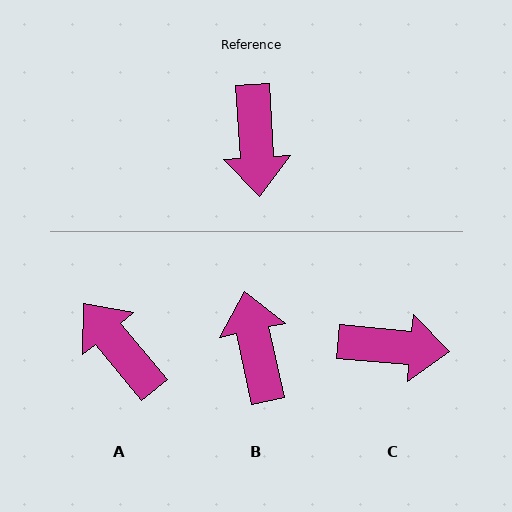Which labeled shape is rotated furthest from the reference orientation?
B, about 172 degrees away.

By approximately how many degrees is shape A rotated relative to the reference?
Approximately 144 degrees clockwise.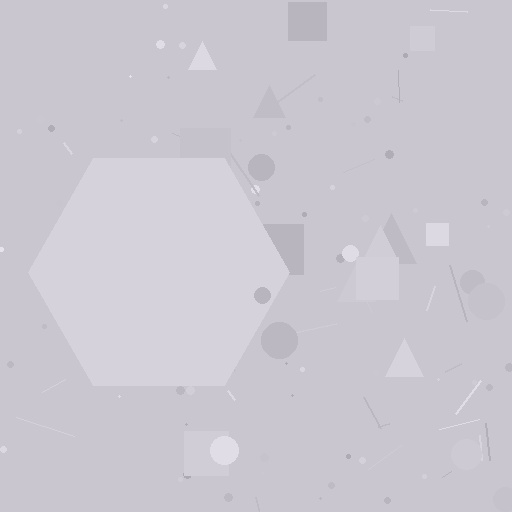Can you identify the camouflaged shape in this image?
The camouflaged shape is a hexagon.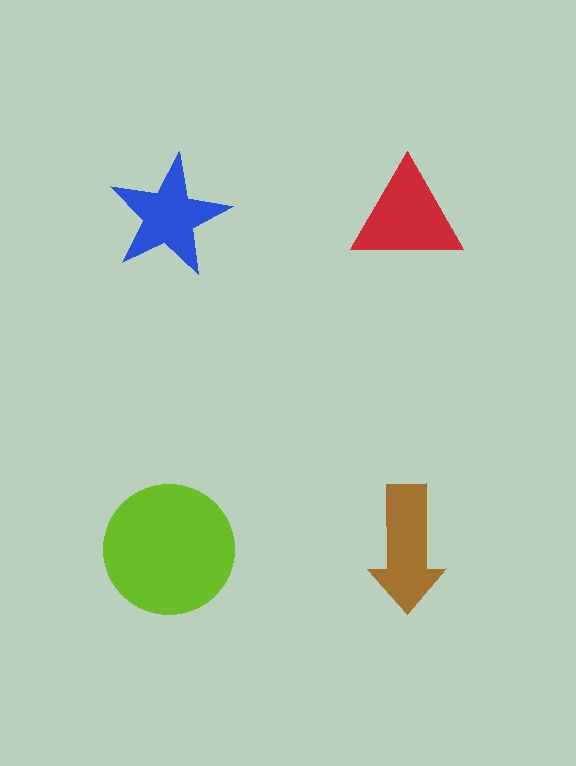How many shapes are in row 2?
2 shapes.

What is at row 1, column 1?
A blue star.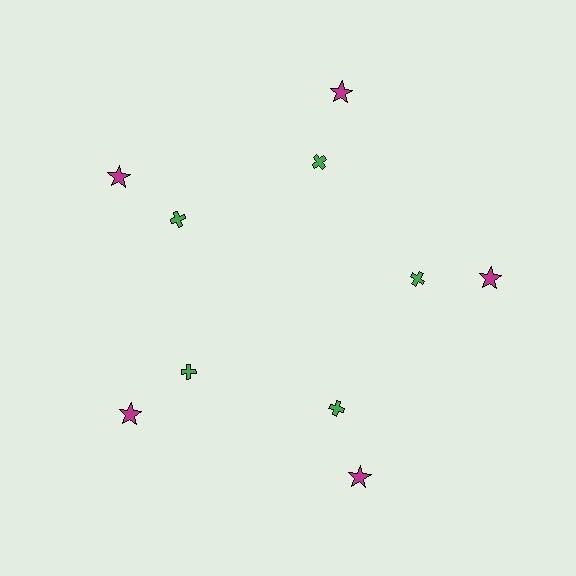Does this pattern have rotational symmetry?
Yes, this pattern has 5-fold rotational symmetry. It looks the same after rotating 72 degrees around the center.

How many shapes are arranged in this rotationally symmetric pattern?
There are 10 shapes, arranged in 5 groups of 2.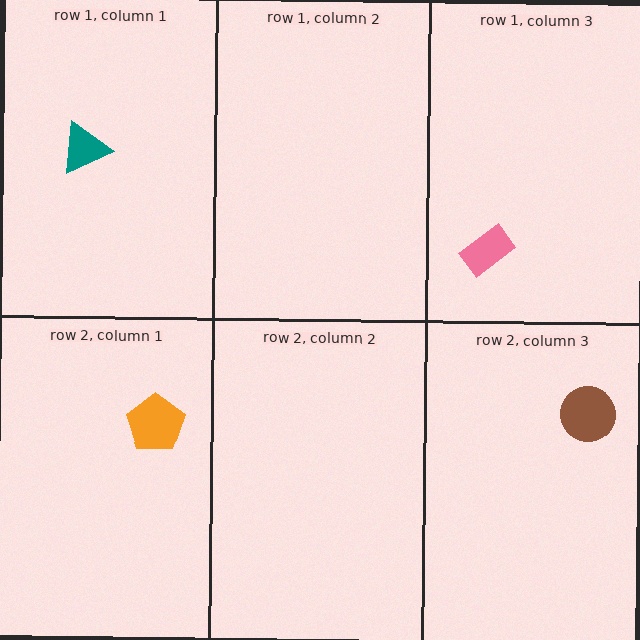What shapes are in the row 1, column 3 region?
The pink rectangle.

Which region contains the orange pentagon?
The row 2, column 1 region.